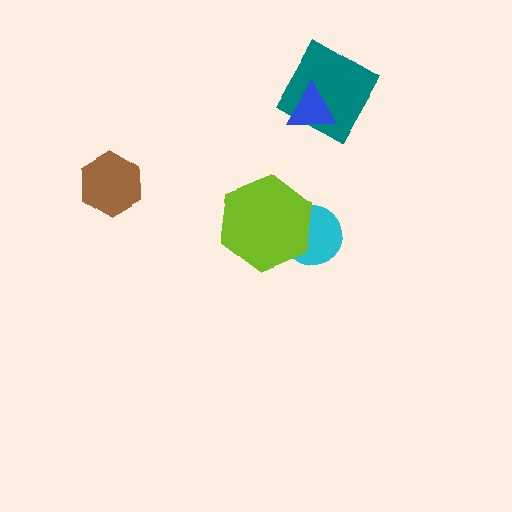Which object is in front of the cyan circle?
The lime hexagon is in front of the cyan circle.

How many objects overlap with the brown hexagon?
0 objects overlap with the brown hexagon.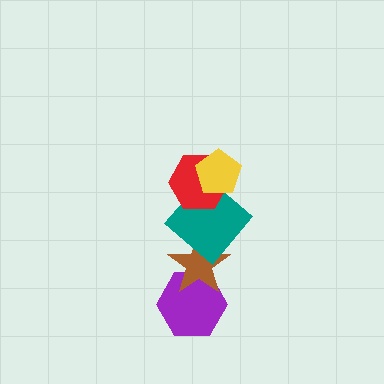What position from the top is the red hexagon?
The red hexagon is 2nd from the top.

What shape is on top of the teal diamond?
The red hexagon is on top of the teal diamond.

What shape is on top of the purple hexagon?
The brown star is on top of the purple hexagon.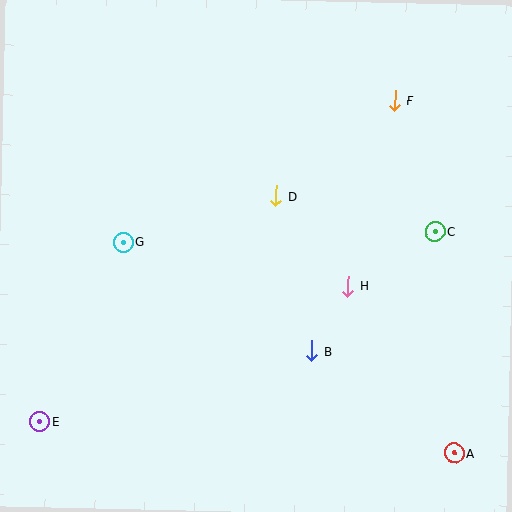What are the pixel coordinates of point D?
Point D is at (276, 196).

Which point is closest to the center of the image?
Point D at (276, 196) is closest to the center.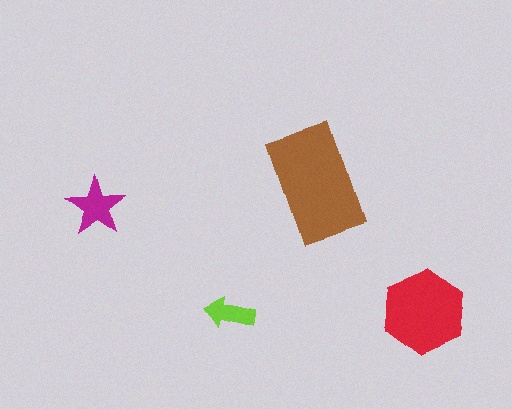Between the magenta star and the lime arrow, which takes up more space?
The magenta star.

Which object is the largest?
The brown rectangle.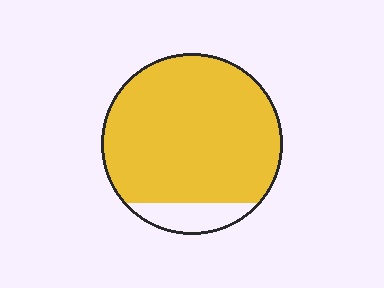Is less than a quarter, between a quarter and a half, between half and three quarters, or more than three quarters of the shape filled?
More than three quarters.